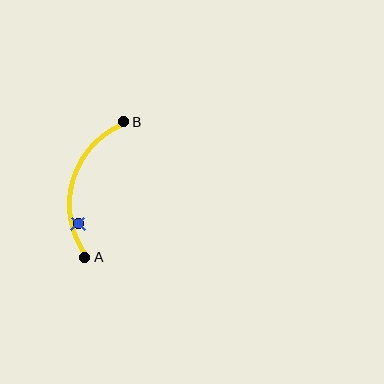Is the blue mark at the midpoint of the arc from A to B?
No — the blue mark does not lie on the arc at all. It sits slightly inside the curve.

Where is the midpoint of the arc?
The arc midpoint is the point on the curve farthest from the straight line joining A and B. It sits to the left of that line.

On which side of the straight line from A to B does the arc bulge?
The arc bulges to the left of the straight line connecting A and B.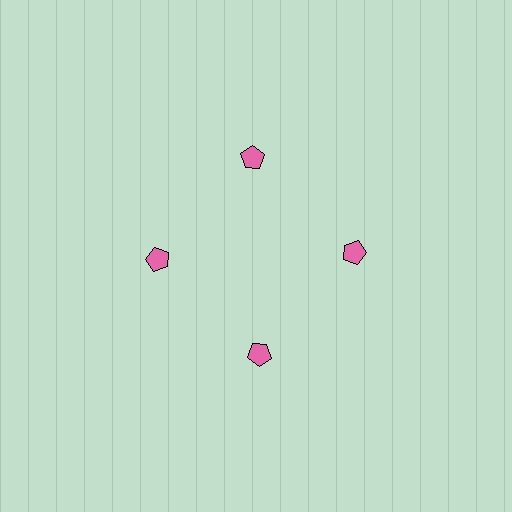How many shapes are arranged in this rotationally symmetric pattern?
There are 4 shapes, arranged in 4 groups of 1.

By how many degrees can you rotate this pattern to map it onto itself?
The pattern maps onto itself every 90 degrees of rotation.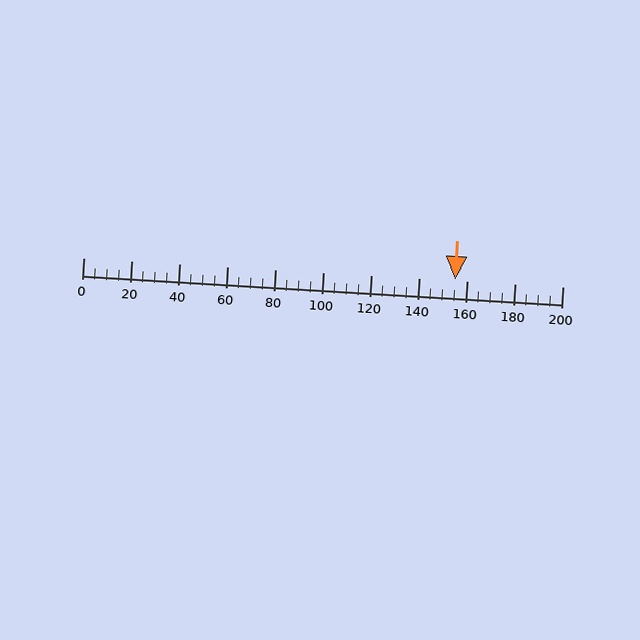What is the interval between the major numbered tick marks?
The major tick marks are spaced 20 units apart.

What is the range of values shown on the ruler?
The ruler shows values from 0 to 200.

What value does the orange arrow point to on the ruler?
The orange arrow points to approximately 155.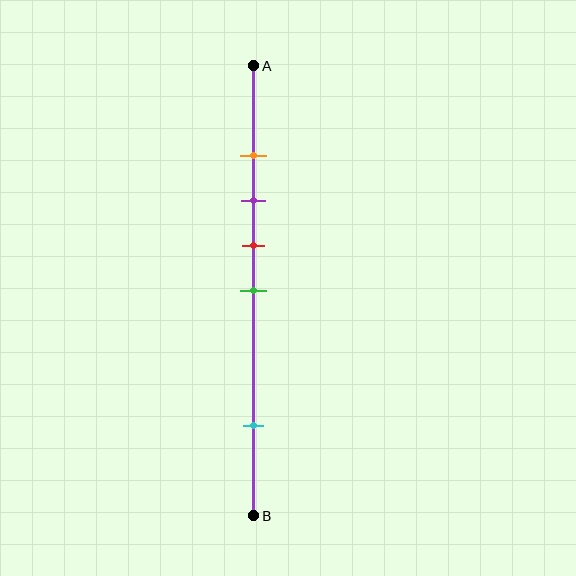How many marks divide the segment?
There are 5 marks dividing the segment.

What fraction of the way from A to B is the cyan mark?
The cyan mark is approximately 80% (0.8) of the way from A to B.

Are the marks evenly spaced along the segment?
No, the marks are not evenly spaced.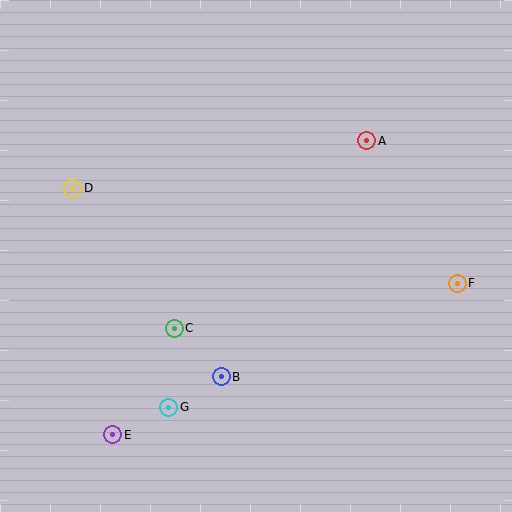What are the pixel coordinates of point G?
Point G is at (169, 407).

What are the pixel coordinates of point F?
Point F is at (457, 283).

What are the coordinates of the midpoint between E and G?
The midpoint between E and G is at (141, 421).